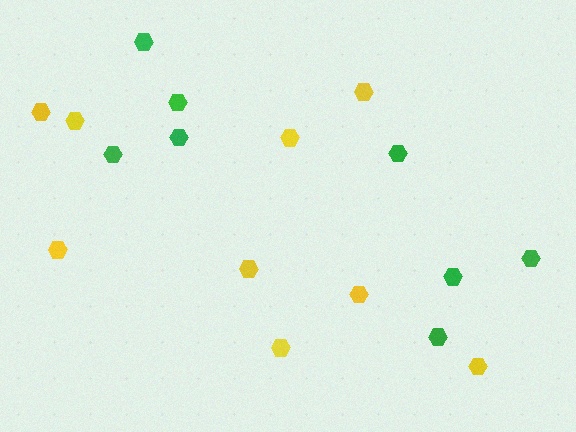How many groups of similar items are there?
There are 2 groups: one group of yellow hexagons (9) and one group of green hexagons (8).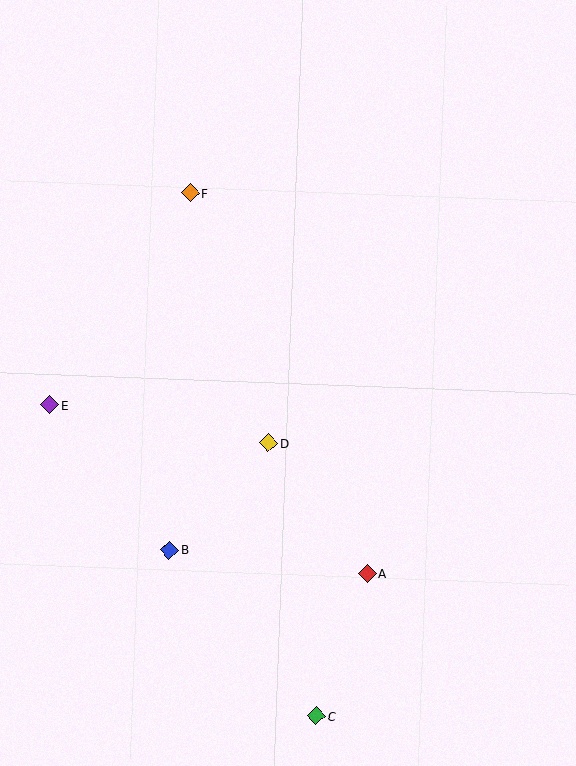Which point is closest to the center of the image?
Point D at (268, 443) is closest to the center.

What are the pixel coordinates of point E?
Point E is at (50, 405).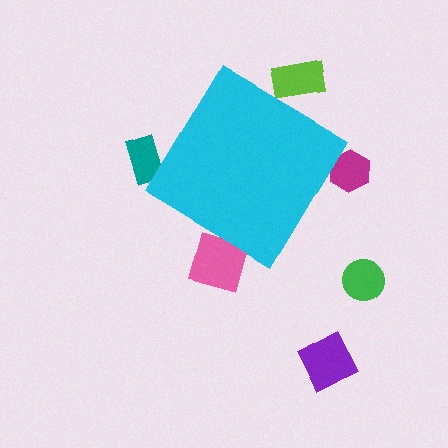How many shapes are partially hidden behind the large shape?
4 shapes are partially hidden.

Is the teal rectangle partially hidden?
Yes, the teal rectangle is partially hidden behind the cyan diamond.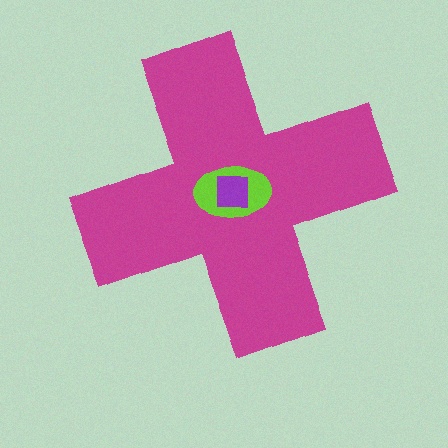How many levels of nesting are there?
3.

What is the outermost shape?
The magenta cross.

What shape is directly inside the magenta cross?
The lime ellipse.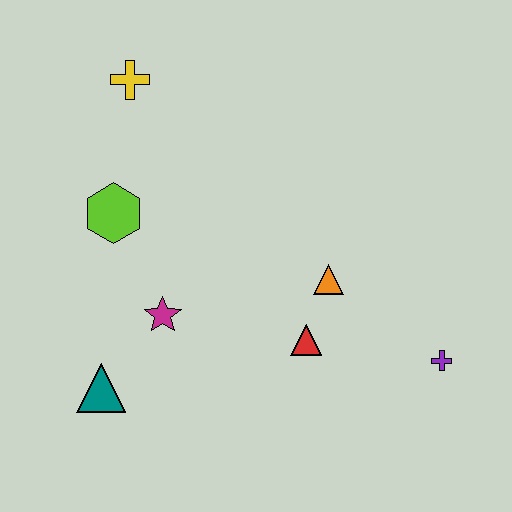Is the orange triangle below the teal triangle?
No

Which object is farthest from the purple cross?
The yellow cross is farthest from the purple cross.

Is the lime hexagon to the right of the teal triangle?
Yes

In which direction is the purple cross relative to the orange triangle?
The purple cross is to the right of the orange triangle.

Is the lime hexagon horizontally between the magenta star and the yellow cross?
No